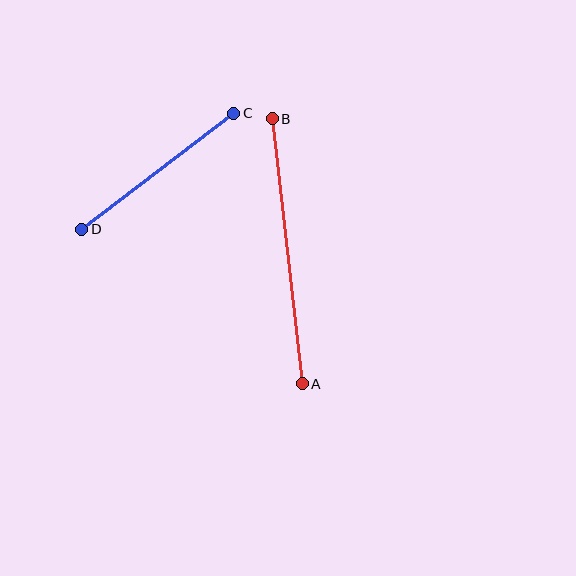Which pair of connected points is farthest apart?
Points A and B are farthest apart.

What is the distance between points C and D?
The distance is approximately 191 pixels.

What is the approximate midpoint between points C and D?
The midpoint is at approximately (158, 171) pixels.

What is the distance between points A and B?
The distance is approximately 266 pixels.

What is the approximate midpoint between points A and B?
The midpoint is at approximately (287, 251) pixels.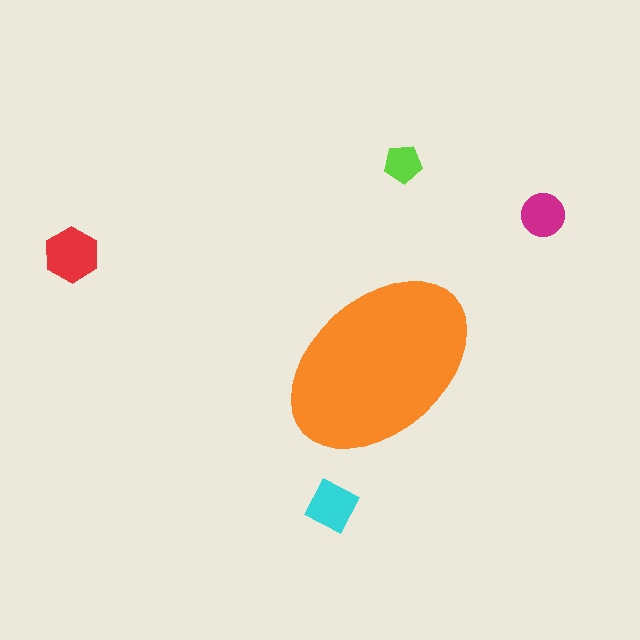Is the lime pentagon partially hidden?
No, the lime pentagon is fully visible.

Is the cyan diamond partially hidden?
No, the cyan diamond is fully visible.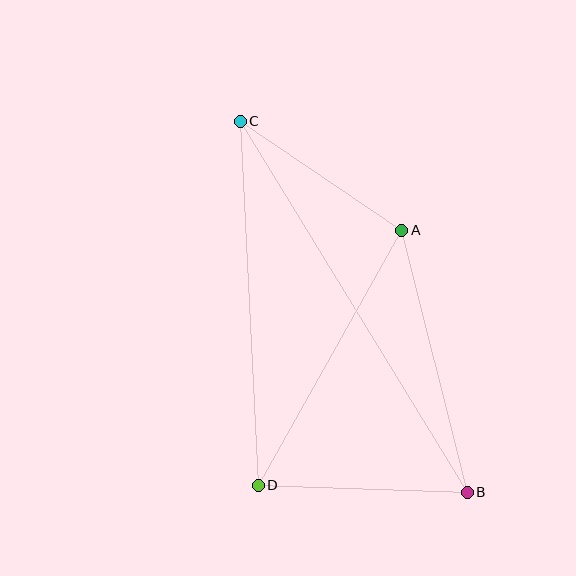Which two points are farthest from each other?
Points B and C are farthest from each other.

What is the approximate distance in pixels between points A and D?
The distance between A and D is approximately 293 pixels.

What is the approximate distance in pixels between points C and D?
The distance between C and D is approximately 365 pixels.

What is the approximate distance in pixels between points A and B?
The distance between A and B is approximately 270 pixels.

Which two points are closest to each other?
Points A and C are closest to each other.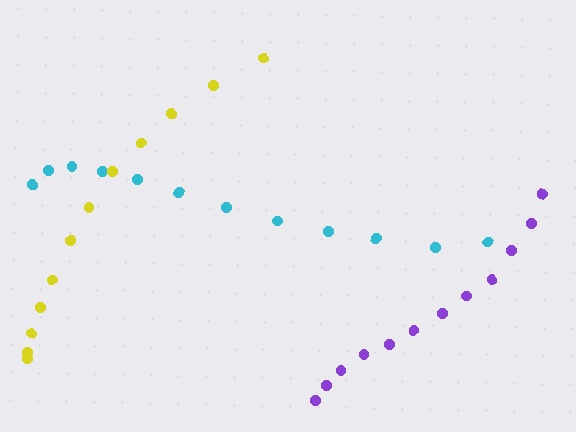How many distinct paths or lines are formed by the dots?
There are 3 distinct paths.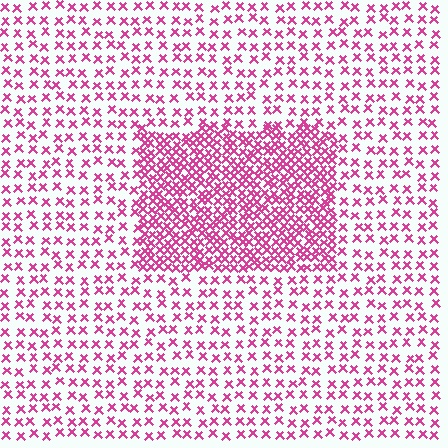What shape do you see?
I see a rectangle.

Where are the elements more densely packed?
The elements are more densely packed inside the rectangle boundary.